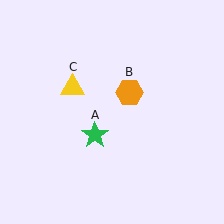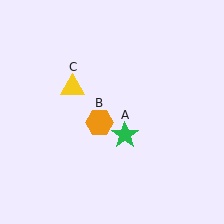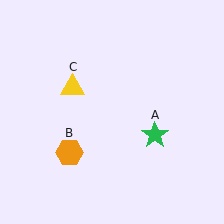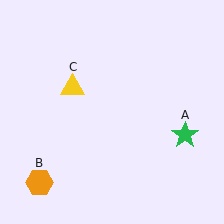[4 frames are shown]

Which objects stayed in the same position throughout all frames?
Yellow triangle (object C) remained stationary.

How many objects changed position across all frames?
2 objects changed position: green star (object A), orange hexagon (object B).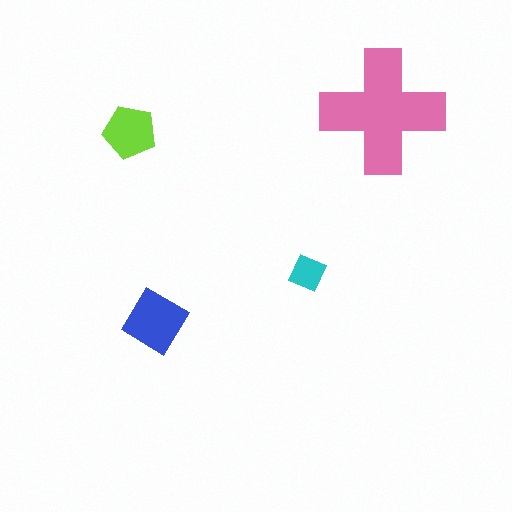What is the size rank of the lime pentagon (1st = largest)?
3rd.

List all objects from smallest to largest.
The cyan diamond, the lime pentagon, the blue diamond, the pink cross.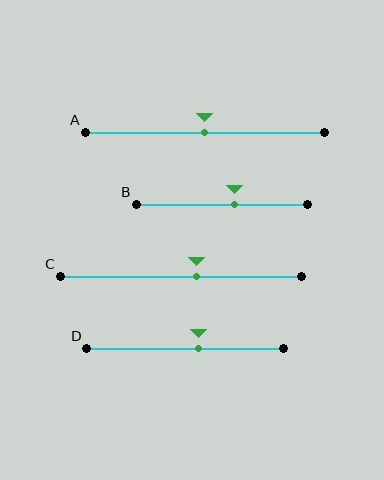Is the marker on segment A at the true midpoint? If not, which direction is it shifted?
Yes, the marker on segment A is at the true midpoint.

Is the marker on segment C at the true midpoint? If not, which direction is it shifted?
No, the marker on segment C is shifted to the right by about 6% of the segment length.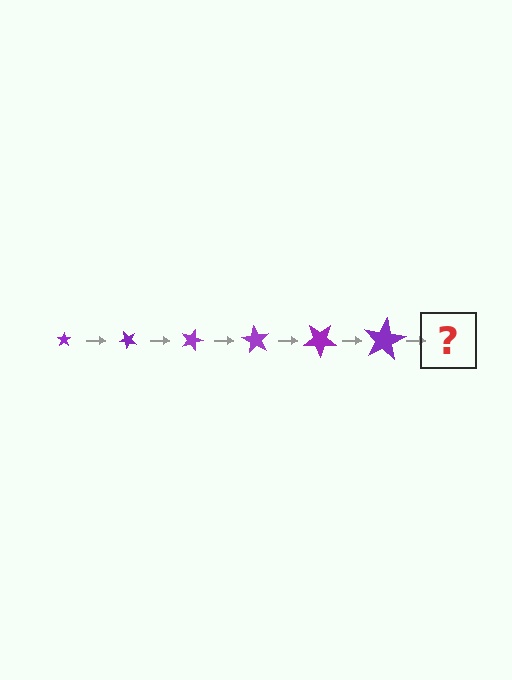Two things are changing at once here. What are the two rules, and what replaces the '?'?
The two rules are that the star grows larger each step and it rotates 45 degrees each step. The '?' should be a star, larger than the previous one and rotated 270 degrees from the start.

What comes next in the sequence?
The next element should be a star, larger than the previous one and rotated 270 degrees from the start.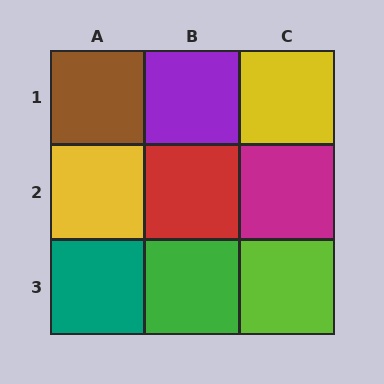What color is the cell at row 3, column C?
Lime.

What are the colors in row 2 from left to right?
Yellow, red, magenta.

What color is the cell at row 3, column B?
Green.